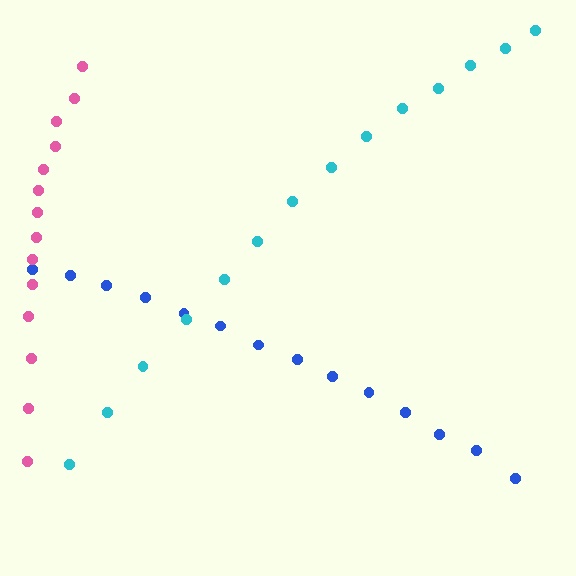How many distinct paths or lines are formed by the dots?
There are 3 distinct paths.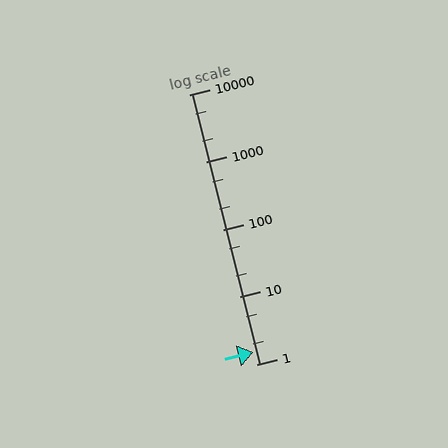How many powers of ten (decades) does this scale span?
The scale spans 4 decades, from 1 to 10000.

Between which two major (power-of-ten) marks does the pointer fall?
The pointer is between 1 and 10.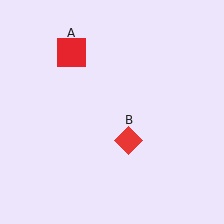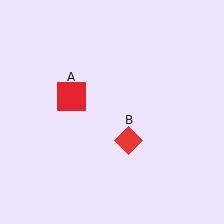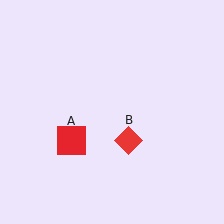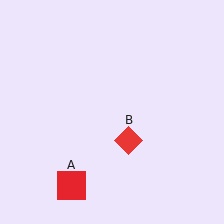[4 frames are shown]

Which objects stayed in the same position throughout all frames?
Red diamond (object B) remained stationary.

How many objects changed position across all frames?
1 object changed position: red square (object A).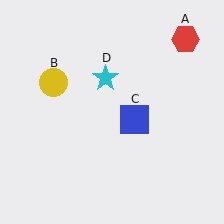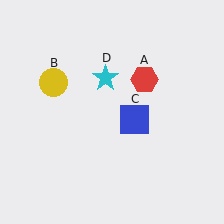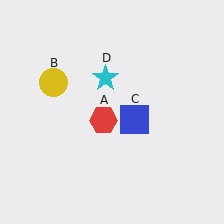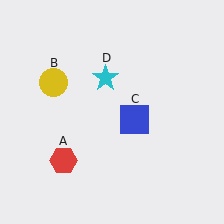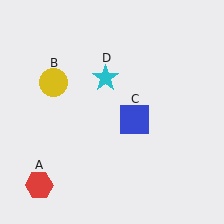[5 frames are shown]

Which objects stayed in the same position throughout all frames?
Yellow circle (object B) and blue square (object C) and cyan star (object D) remained stationary.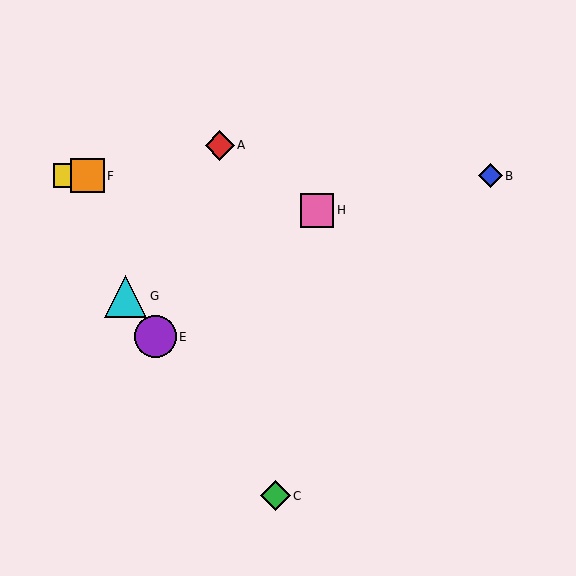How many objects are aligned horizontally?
3 objects (B, D, F) are aligned horizontally.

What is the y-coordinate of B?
Object B is at y≈176.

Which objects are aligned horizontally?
Objects B, D, F are aligned horizontally.